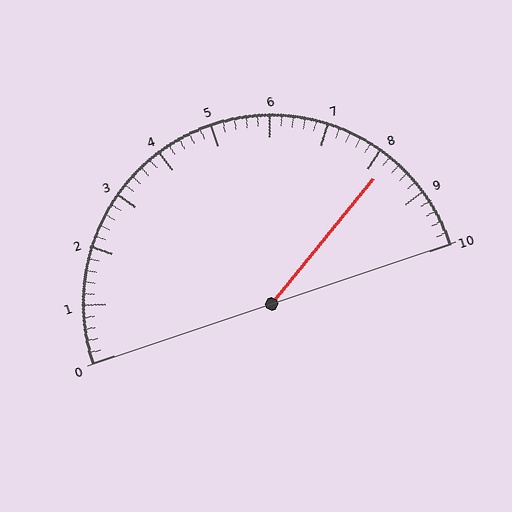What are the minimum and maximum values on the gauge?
The gauge ranges from 0 to 10.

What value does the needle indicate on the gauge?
The needle indicates approximately 8.2.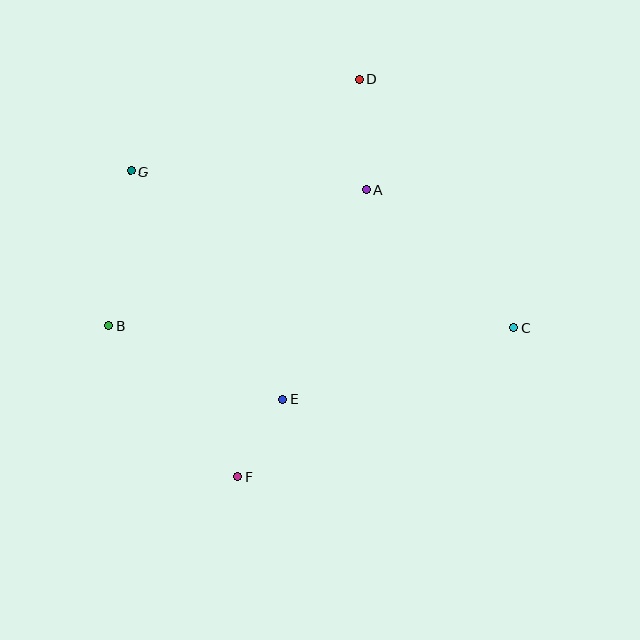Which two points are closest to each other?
Points E and F are closest to each other.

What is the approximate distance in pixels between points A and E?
The distance between A and E is approximately 226 pixels.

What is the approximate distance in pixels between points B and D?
The distance between B and D is approximately 352 pixels.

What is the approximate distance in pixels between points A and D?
The distance between A and D is approximately 111 pixels.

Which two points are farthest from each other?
Points D and F are farthest from each other.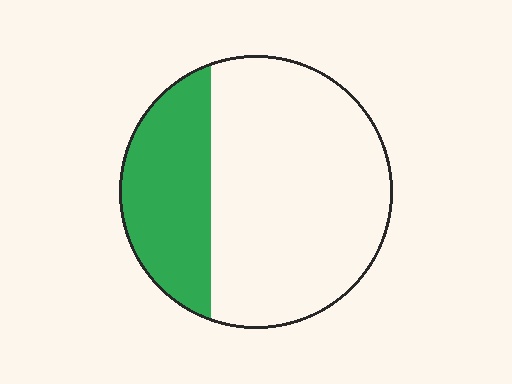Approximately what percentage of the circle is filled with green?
Approximately 30%.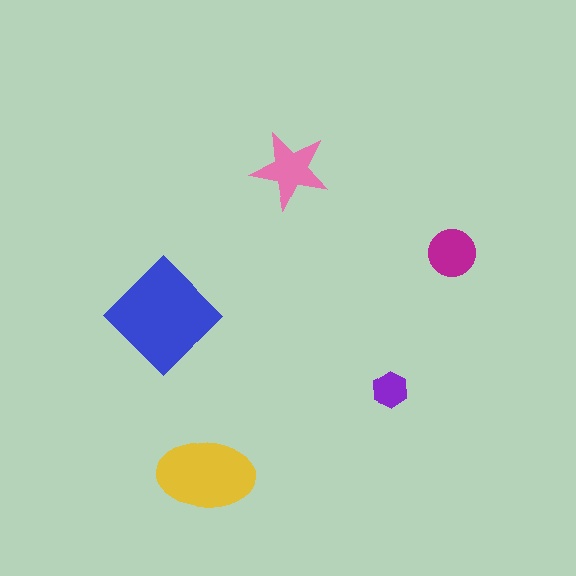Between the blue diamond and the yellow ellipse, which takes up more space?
The blue diamond.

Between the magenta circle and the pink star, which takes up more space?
The pink star.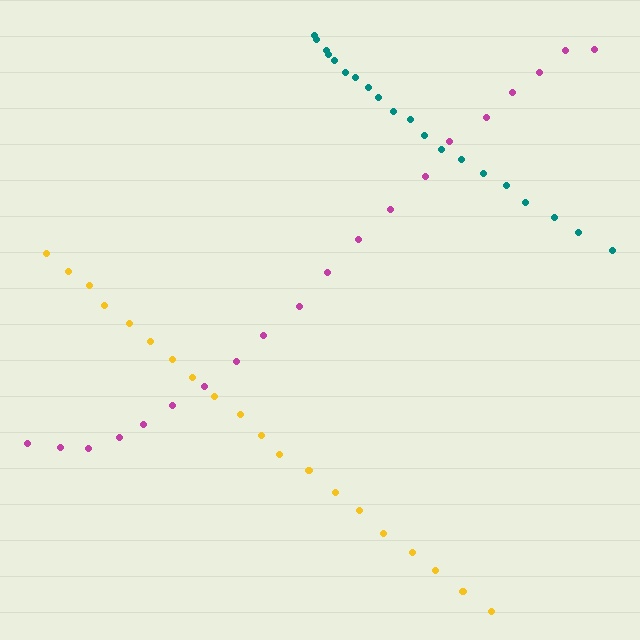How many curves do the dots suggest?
There are 3 distinct paths.